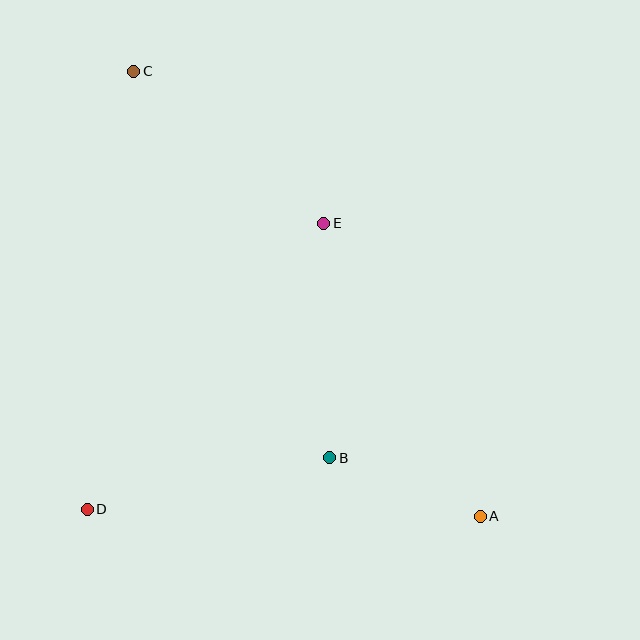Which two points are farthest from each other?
Points A and C are farthest from each other.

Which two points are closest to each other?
Points A and B are closest to each other.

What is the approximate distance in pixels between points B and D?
The distance between B and D is approximately 248 pixels.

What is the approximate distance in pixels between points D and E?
The distance between D and E is approximately 371 pixels.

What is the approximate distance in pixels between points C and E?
The distance between C and E is approximately 243 pixels.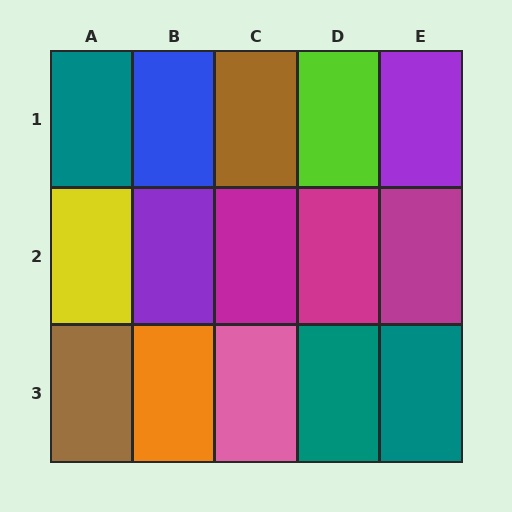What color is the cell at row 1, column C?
Brown.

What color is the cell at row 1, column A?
Teal.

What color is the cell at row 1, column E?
Purple.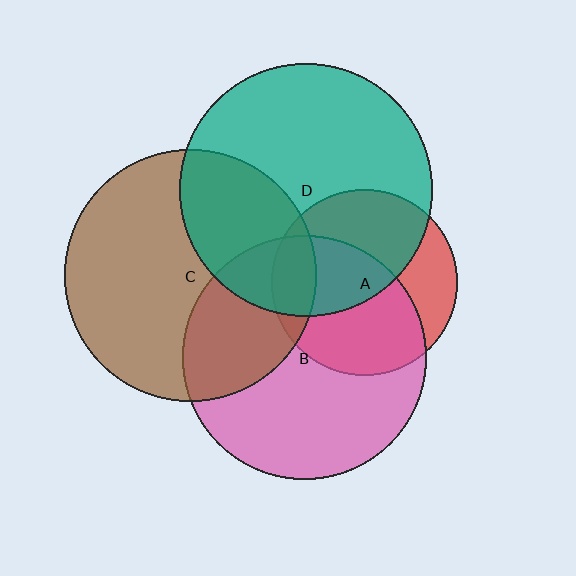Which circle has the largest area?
Circle D (teal).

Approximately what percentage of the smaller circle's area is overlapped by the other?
Approximately 20%.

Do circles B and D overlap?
Yes.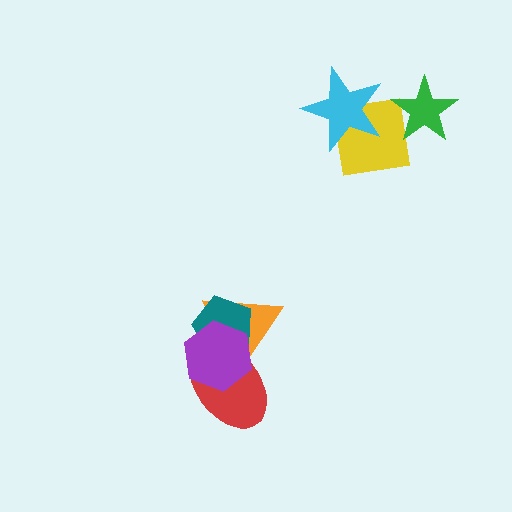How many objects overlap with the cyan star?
1 object overlaps with the cyan star.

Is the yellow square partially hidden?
Yes, it is partially covered by another shape.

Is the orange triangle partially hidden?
Yes, it is partially covered by another shape.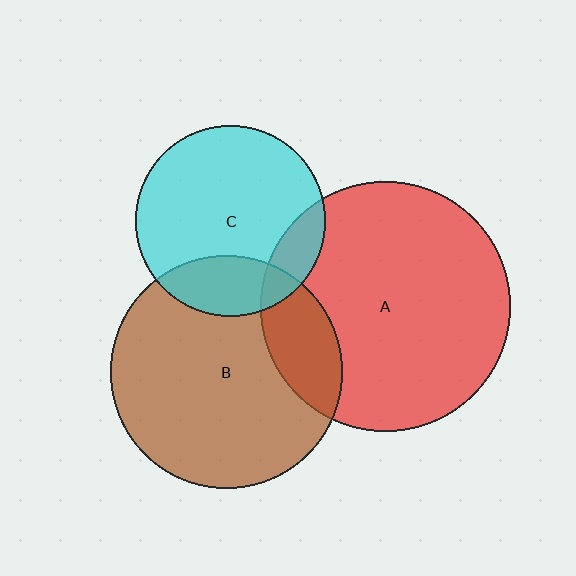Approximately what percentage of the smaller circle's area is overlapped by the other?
Approximately 15%.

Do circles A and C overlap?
Yes.